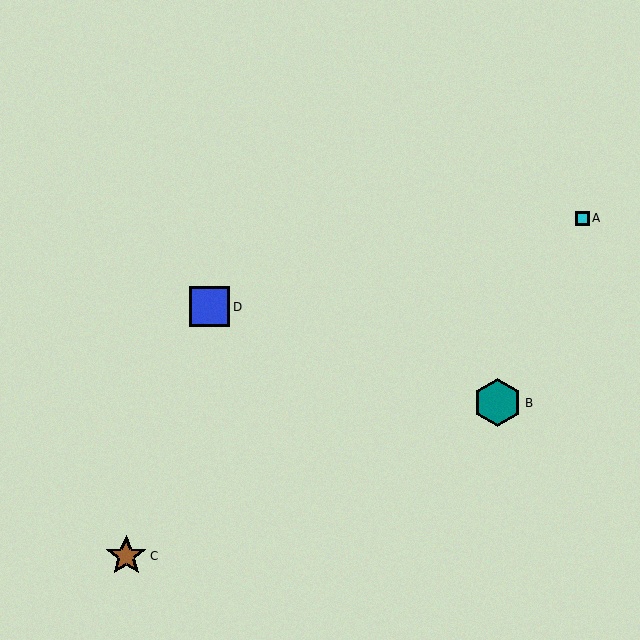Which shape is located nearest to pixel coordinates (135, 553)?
The brown star (labeled C) at (126, 556) is nearest to that location.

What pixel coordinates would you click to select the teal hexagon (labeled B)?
Click at (498, 403) to select the teal hexagon B.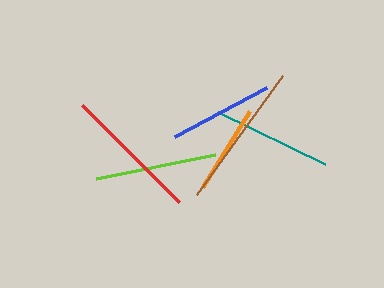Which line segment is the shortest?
The orange line is the shortest at approximately 89 pixels.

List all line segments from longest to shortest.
From longest to shortest: brown, red, lime, teal, blue, orange.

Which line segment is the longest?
The brown line is the longest at approximately 147 pixels.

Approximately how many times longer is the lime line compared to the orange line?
The lime line is approximately 1.4 times the length of the orange line.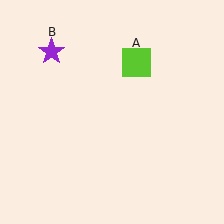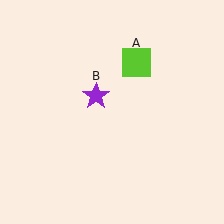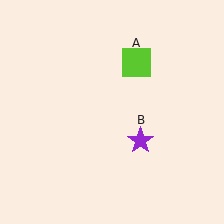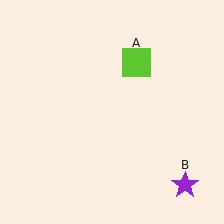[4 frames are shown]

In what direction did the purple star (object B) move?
The purple star (object B) moved down and to the right.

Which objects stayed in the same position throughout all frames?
Lime square (object A) remained stationary.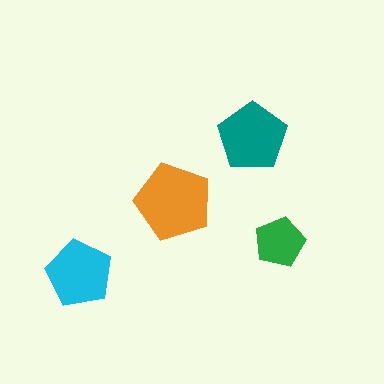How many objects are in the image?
There are 4 objects in the image.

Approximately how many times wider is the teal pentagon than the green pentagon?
About 1.5 times wider.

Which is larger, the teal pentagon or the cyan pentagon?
The teal one.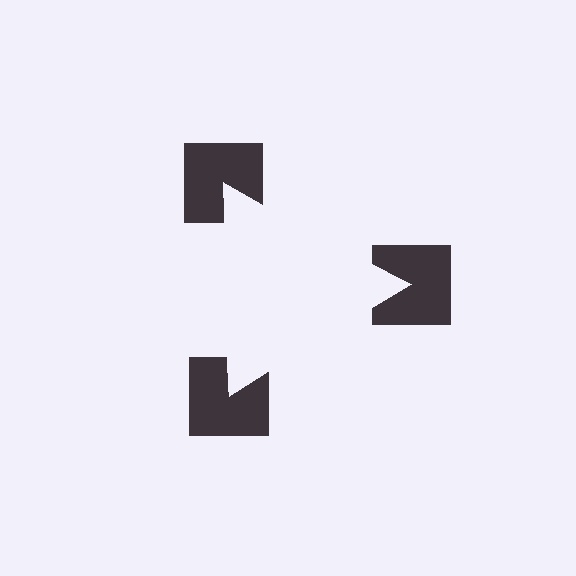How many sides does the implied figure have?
3 sides.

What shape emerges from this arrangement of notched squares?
An illusory triangle — its edges are inferred from the aligned wedge cuts in the notched squares, not physically drawn.